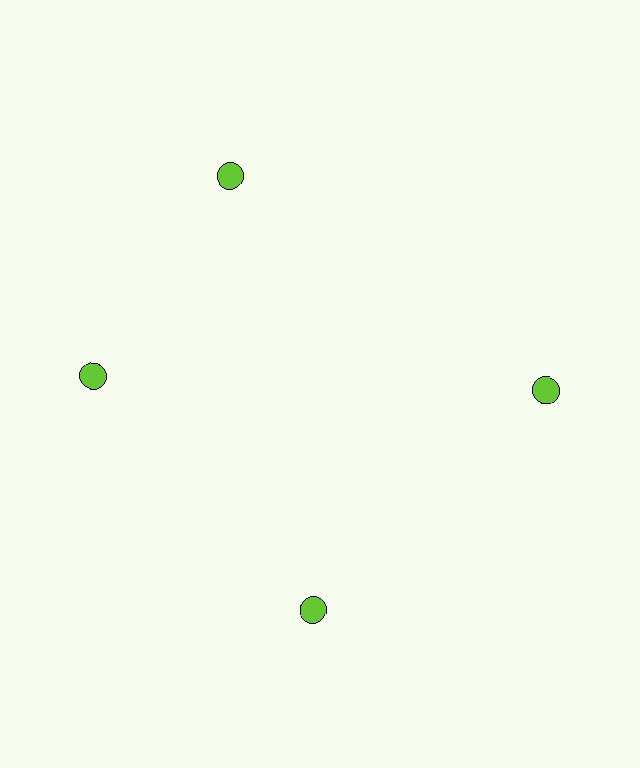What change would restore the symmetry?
The symmetry would be restored by rotating it back into even spacing with its neighbors so that all 4 circles sit at equal angles and equal distance from the center.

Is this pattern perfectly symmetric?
No. The 4 lime circles are arranged in a ring, but one element near the 12 o'clock position is rotated out of alignment along the ring, breaking the 4-fold rotational symmetry.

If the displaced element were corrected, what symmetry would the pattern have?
It would have 4-fold rotational symmetry — the pattern would map onto itself every 90 degrees.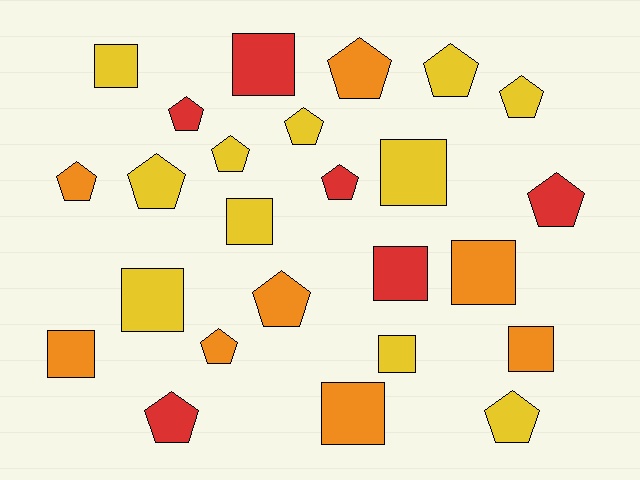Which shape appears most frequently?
Pentagon, with 14 objects.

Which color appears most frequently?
Yellow, with 11 objects.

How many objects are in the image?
There are 25 objects.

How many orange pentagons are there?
There are 4 orange pentagons.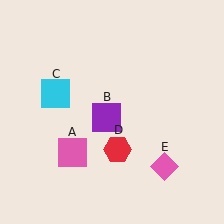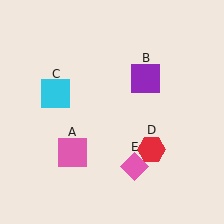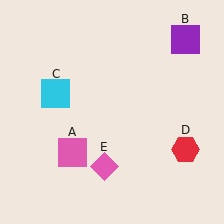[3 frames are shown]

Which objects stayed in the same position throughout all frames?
Pink square (object A) and cyan square (object C) remained stationary.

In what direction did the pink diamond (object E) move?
The pink diamond (object E) moved left.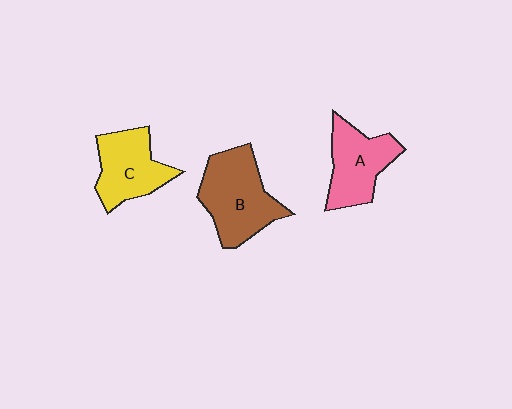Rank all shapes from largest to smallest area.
From largest to smallest: B (brown), C (yellow), A (pink).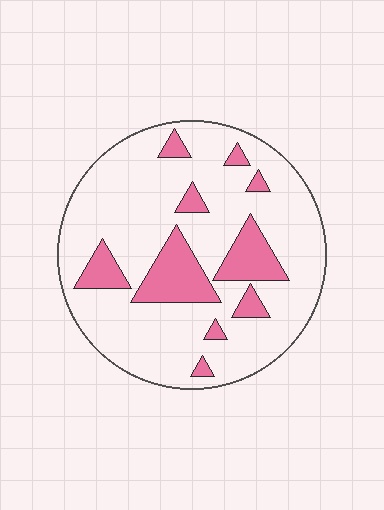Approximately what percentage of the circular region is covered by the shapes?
Approximately 20%.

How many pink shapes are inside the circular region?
10.